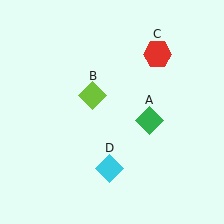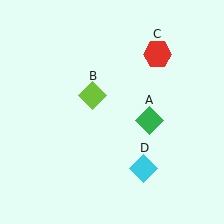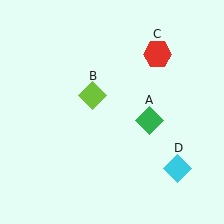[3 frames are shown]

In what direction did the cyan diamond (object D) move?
The cyan diamond (object D) moved right.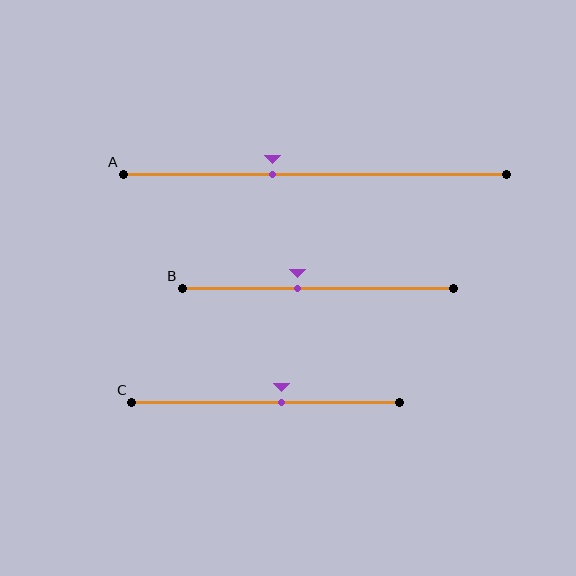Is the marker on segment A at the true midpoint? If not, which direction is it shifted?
No, the marker on segment A is shifted to the left by about 11% of the segment length.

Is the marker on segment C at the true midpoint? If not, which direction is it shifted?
No, the marker on segment C is shifted to the right by about 6% of the segment length.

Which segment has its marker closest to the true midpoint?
Segment C has its marker closest to the true midpoint.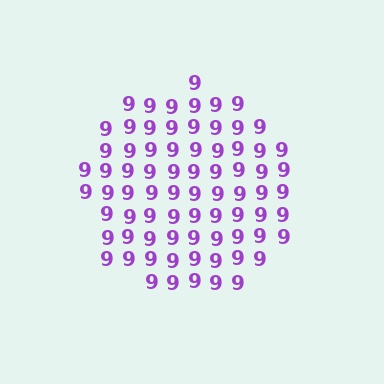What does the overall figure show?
The overall figure shows a circle.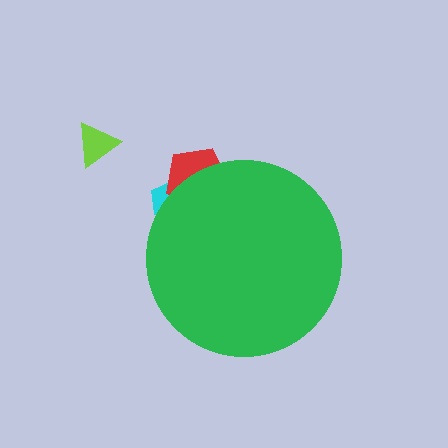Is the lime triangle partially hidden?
No, the lime triangle is fully visible.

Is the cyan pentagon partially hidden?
Yes, the cyan pentagon is partially hidden behind the green circle.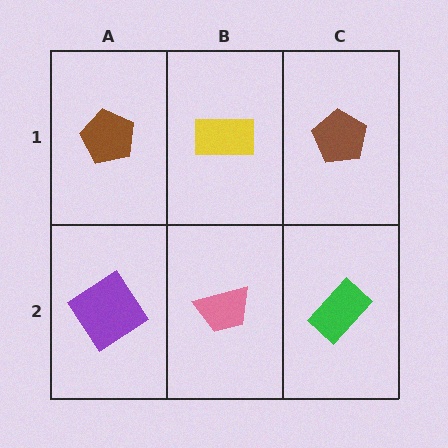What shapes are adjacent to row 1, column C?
A green rectangle (row 2, column C), a yellow rectangle (row 1, column B).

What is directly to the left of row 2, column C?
A pink trapezoid.